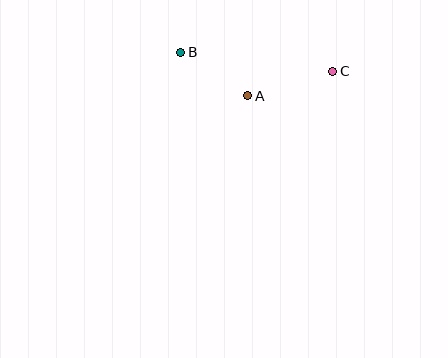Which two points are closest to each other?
Points A and B are closest to each other.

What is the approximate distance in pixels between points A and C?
The distance between A and C is approximately 88 pixels.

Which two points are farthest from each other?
Points B and C are farthest from each other.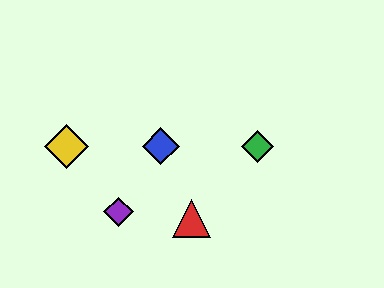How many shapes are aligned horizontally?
3 shapes (the blue diamond, the green diamond, the yellow diamond) are aligned horizontally.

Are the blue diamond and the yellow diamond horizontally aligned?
Yes, both are at y≈146.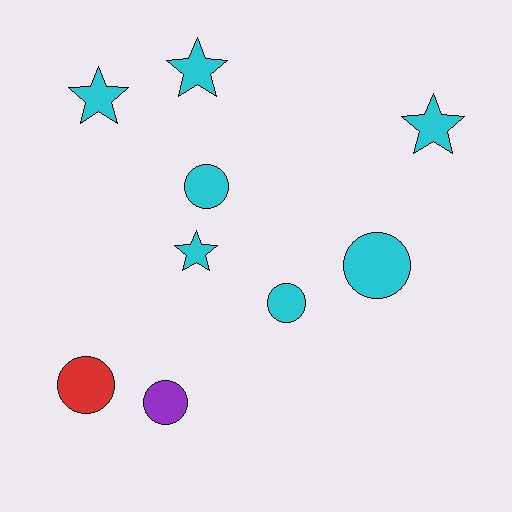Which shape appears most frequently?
Circle, with 5 objects.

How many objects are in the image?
There are 9 objects.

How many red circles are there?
There is 1 red circle.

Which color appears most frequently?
Cyan, with 7 objects.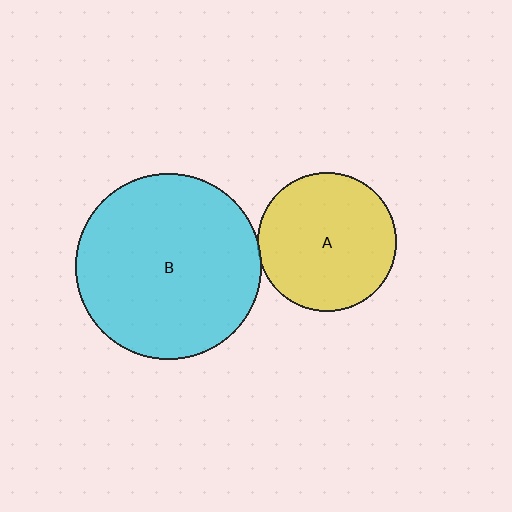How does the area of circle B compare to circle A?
Approximately 1.8 times.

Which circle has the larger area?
Circle B (cyan).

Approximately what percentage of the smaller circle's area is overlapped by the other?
Approximately 5%.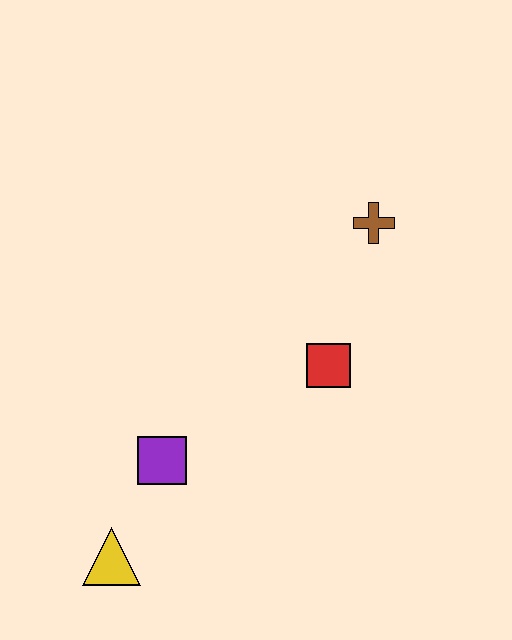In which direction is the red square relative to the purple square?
The red square is to the right of the purple square.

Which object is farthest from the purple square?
The brown cross is farthest from the purple square.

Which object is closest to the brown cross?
The red square is closest to the brown cross.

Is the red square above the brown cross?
No